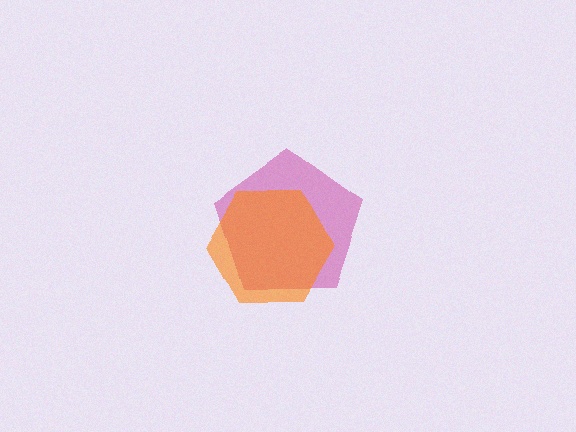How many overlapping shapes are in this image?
There are 2 overlapping shapes in the image.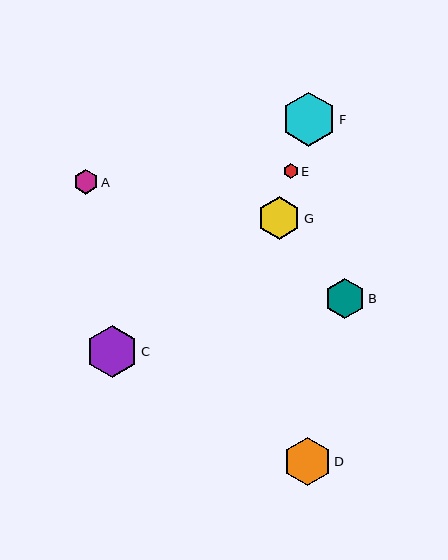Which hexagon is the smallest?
Hexagon E is the smallest with a size of approximately 15 pixels.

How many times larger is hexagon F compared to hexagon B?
Hexagon F is approximately 1.3 times the size of hexagon B.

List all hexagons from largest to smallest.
From largest to smallest: F, C, D, G, B, A, E.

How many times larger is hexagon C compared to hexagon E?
Hexagon C is approximately 3.5 times the size of hexagon E.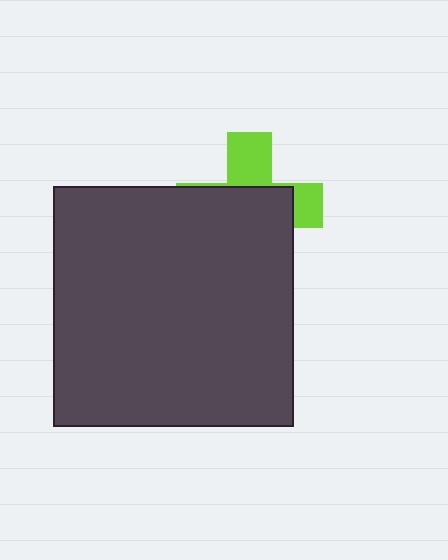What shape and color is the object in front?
The object in front is a dark gray square.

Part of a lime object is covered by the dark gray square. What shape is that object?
It is a cross.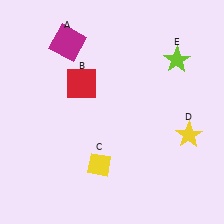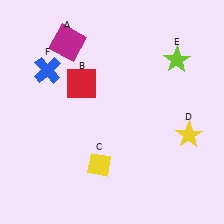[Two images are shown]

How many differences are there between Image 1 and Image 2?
There is 1 difference between the two images.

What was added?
A blue cross (F) was added in Image 2.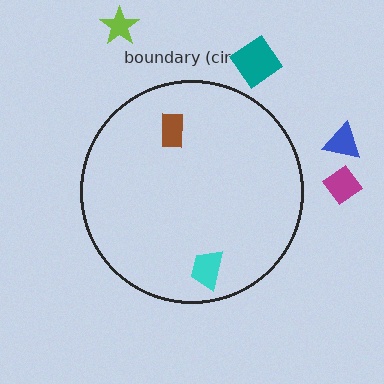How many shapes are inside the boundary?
2 inside, 4 outside.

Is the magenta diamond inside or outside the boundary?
Outside.